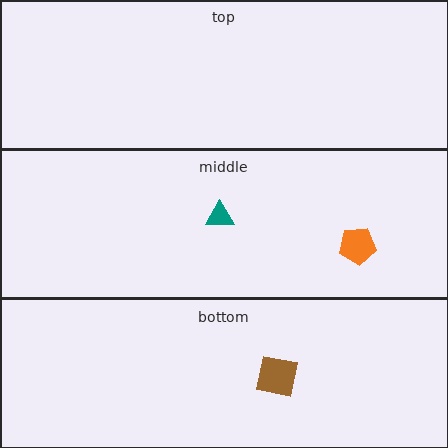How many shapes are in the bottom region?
1.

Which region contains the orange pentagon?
The middle region.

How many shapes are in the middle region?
2.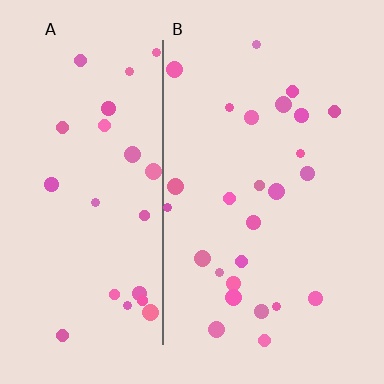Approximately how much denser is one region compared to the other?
Approximately 1.0× — region B over region A.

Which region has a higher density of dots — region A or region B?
B (the right).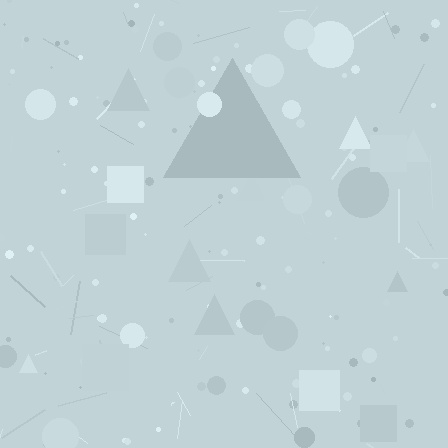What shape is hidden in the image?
A triangle is hidden in the image.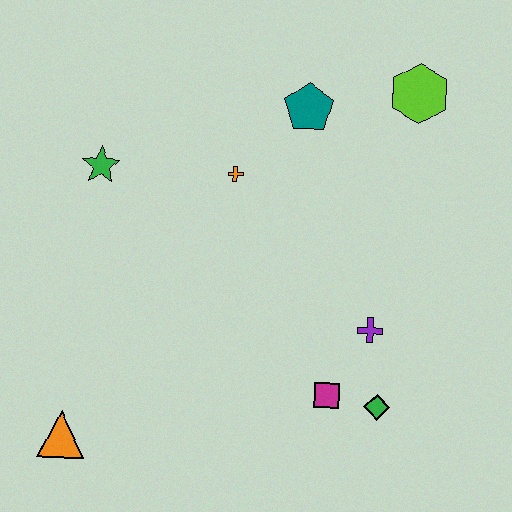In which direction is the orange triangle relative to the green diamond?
The orange triangle is to the left of the green diamond.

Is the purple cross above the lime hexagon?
No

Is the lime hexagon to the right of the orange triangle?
Yes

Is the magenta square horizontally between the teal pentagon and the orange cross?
No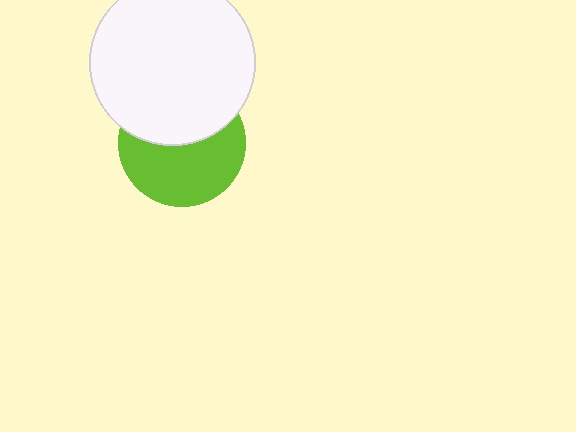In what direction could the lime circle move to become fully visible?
The lime circle could move down. That would shift it out from behind the white circle entirely.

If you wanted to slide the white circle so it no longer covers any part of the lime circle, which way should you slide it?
Slide it up — that is the most direct way to separate the two shapes.